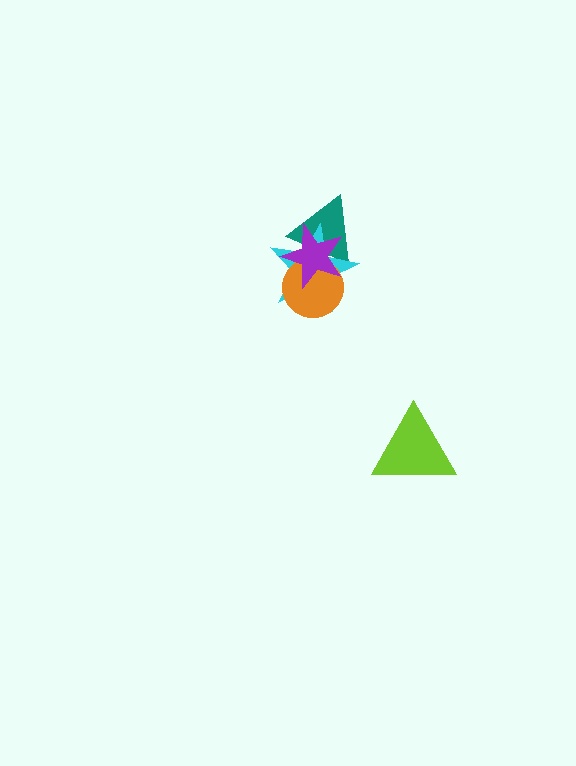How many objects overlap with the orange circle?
3 objects overlap with the orange circle.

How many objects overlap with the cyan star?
3 objects overlap with the cyan star.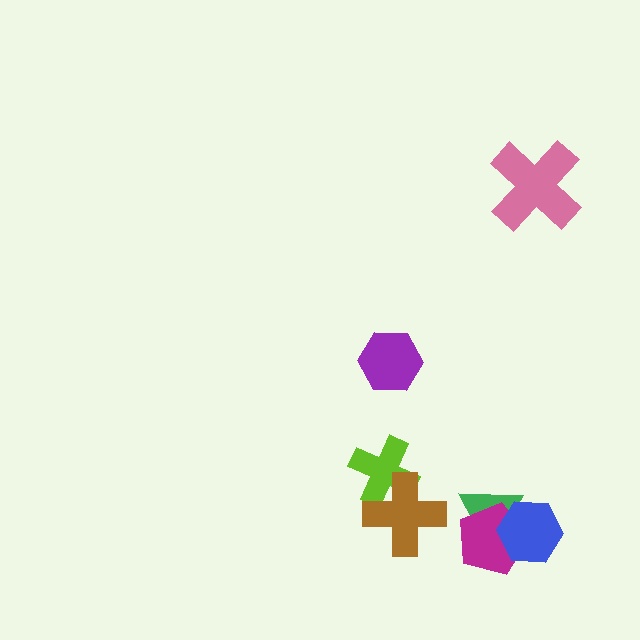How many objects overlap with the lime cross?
1 object overlaps with the lime cross.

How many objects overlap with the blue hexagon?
2 objects overlap with the blue hexagon.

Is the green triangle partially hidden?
Yes, it is partially covered by another shape.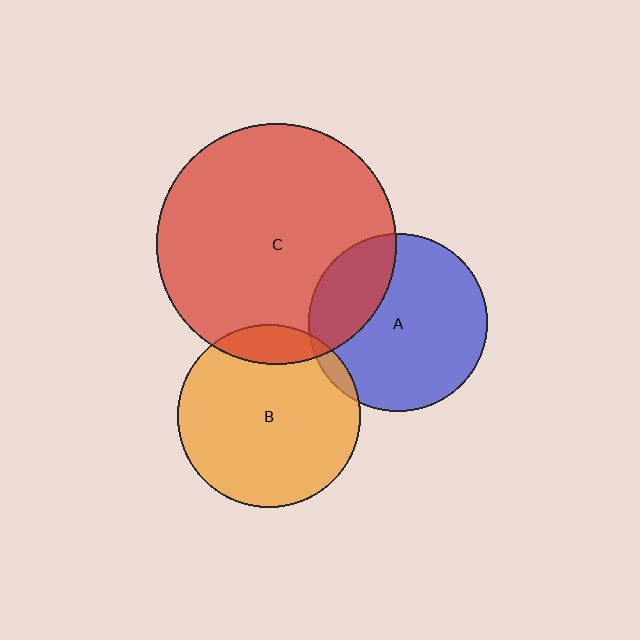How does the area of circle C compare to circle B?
Approximately 1.7 times.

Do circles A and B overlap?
Yes.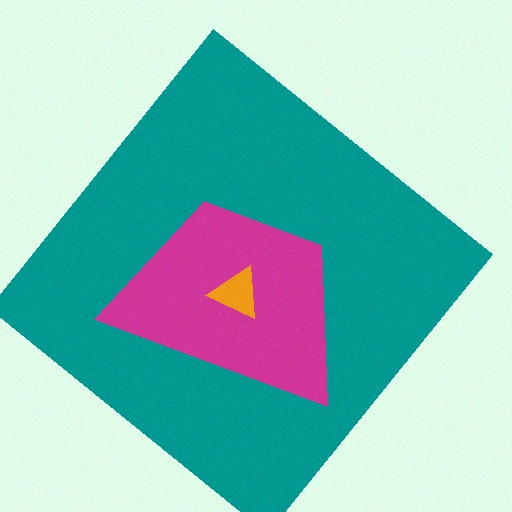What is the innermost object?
The orange triangle.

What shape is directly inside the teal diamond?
The magenta trapezoid.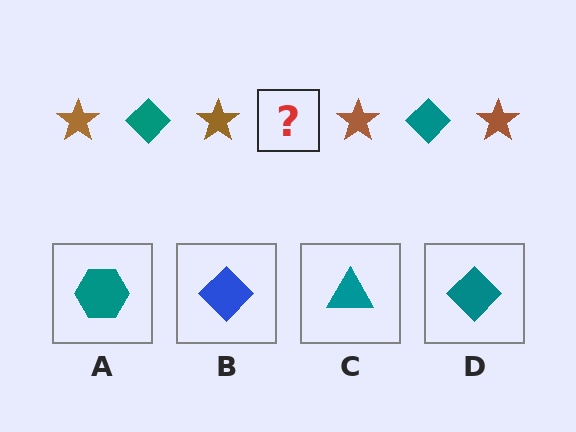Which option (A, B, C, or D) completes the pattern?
D.